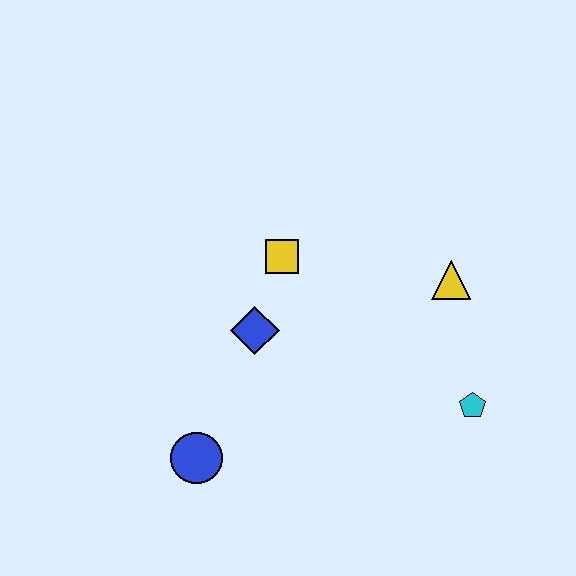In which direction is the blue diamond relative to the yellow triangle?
The blue diamond is to the left of the yellow triangle.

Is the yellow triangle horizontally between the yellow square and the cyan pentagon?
Yes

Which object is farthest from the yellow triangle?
The blue circle is farthest from the yellow triangle.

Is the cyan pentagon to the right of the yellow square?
Yes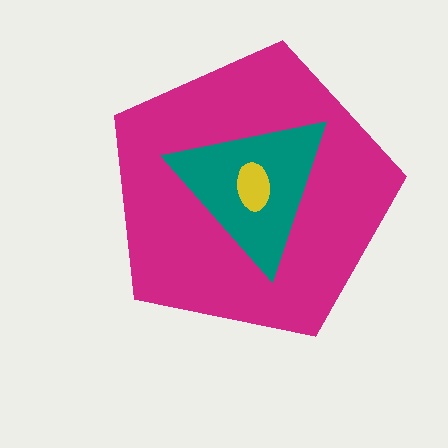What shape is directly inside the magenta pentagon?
The teal triangle.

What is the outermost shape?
The magenta pentagon.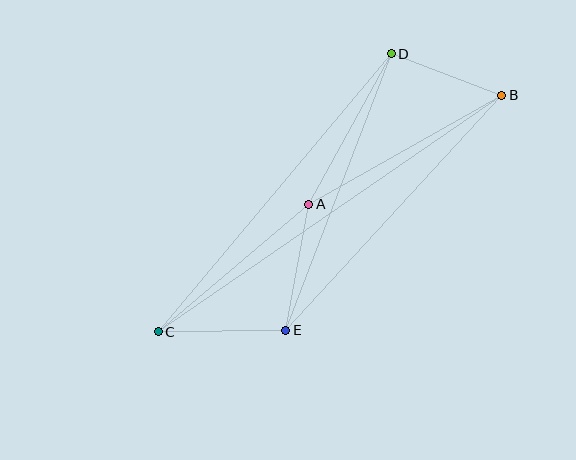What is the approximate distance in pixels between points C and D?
The distance between C and D is approximately 363 pixels.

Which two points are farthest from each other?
Points B and C are farthest from each other.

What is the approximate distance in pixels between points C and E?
The distance between C and E is approximately 128 pixels.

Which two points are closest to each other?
Points B and D are closest to each other.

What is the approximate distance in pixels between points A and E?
The distance between A and E is approximately 128 pixels.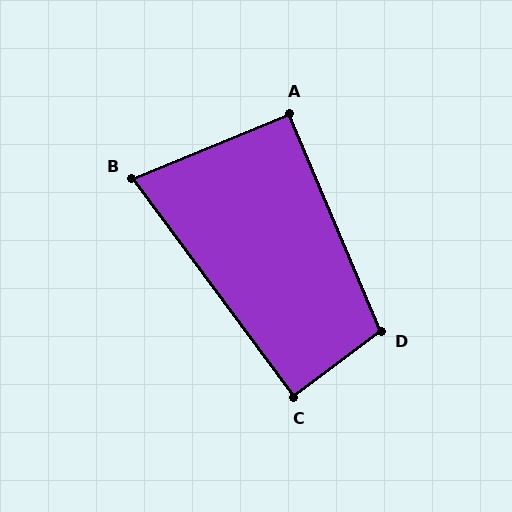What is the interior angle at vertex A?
Approximately 90 degrees (approximately right).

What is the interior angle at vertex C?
Approximately 90 degrees (approximately right).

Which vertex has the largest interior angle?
D, at approximately 104 degrees.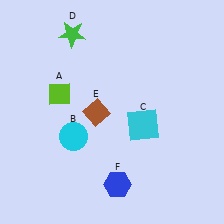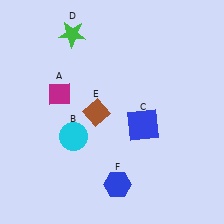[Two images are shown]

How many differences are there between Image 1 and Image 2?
There are 2 differences between the two images.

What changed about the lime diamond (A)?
In Image 1, A is lime. In Image 2, it changed to magenta.